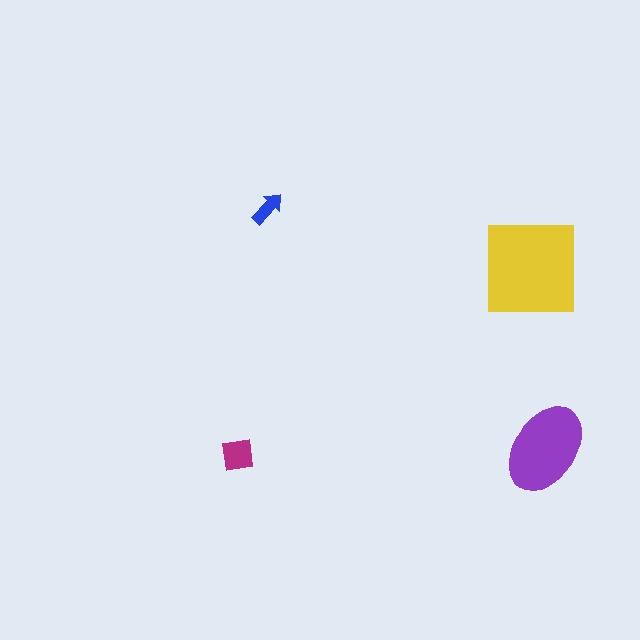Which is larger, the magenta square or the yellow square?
The yellow square.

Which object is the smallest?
The blue arrow.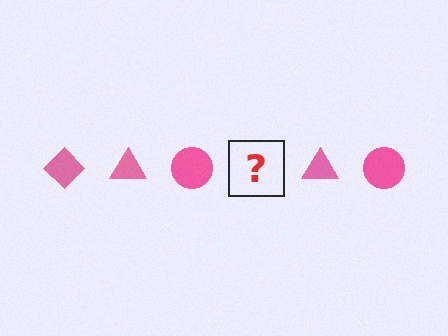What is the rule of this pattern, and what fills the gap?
The rule is that the pattern cycles through diamond, triangle, circle shapes in pink. The gap should be filled with a pink diamond.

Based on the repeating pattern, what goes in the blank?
The blank should be a pink diamond.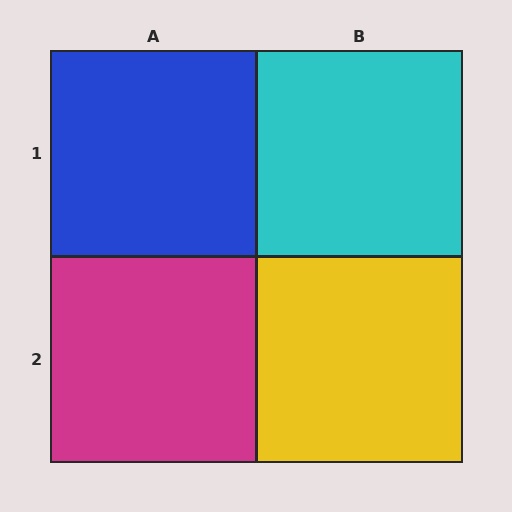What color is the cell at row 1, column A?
Blue.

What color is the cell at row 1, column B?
Cyan.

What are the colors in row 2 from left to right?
Magenta, yellow.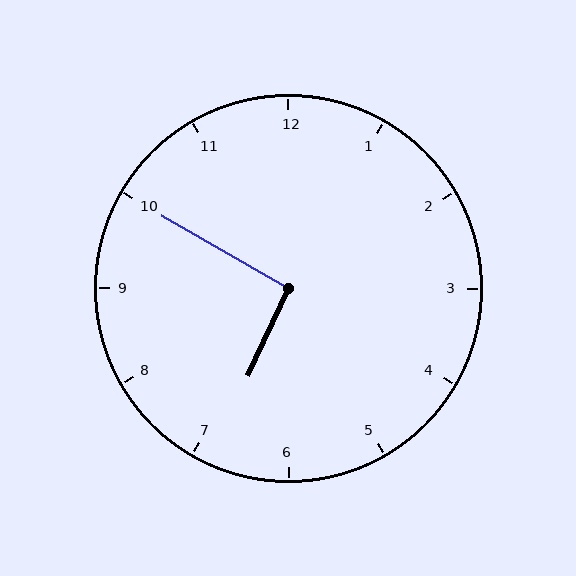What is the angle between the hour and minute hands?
Approximately 95 degrees.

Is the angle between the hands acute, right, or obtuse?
It is right.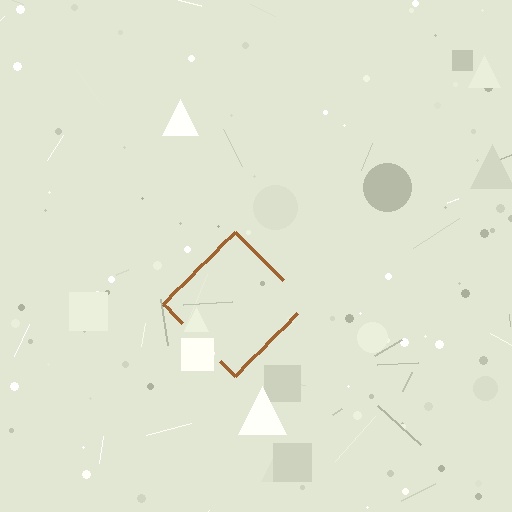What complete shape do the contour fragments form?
The contour fragments form a diamond.